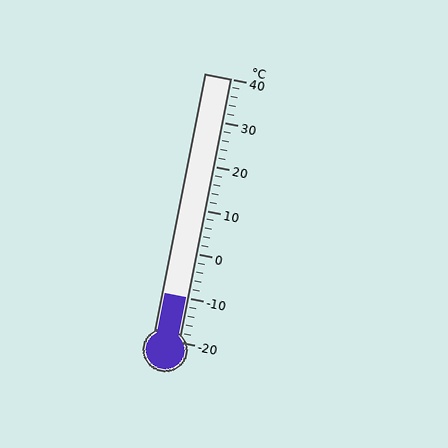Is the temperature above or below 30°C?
The temperature is below 30°C.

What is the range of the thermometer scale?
The thermometer scale ranges from -20°C to 40°C.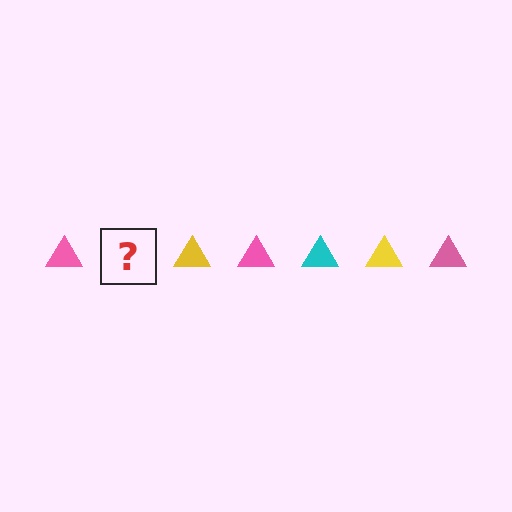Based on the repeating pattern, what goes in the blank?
The blank should be a cyan triangle.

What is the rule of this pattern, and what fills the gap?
The rule is that the pattern cycles through pink, cyan, yellow triangles. The gap should be filled with a cyan triangle.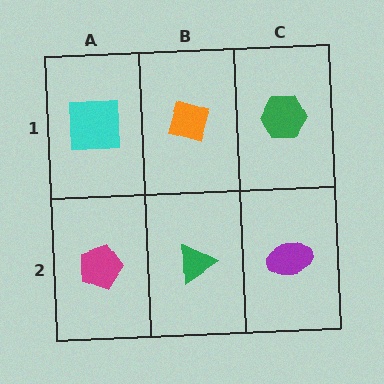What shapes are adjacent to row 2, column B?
An orange diamond (row 1, column B), a magenta pentagon (row 2, column A), a purple ellipse (row 2, column C).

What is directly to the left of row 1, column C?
An orange diamond.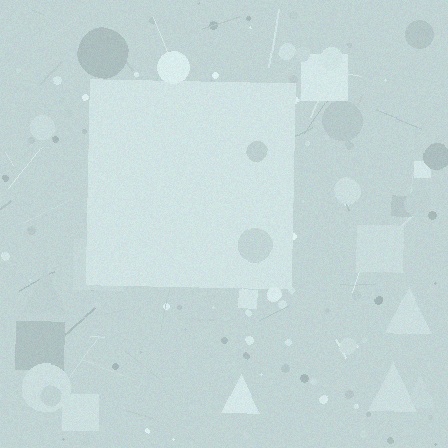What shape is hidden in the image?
A square is hidden in the image.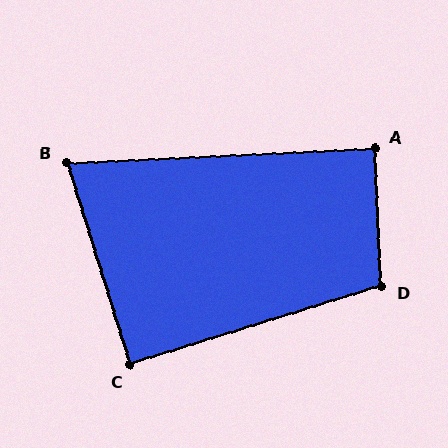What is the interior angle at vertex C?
Approximately 90 degrees (approximately right).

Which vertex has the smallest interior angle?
B, at approximately 75 degrees.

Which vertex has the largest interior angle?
D, at approximately 105 degrees.